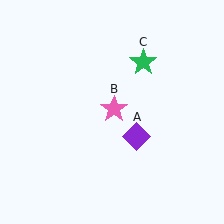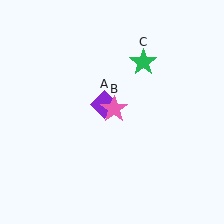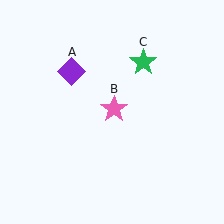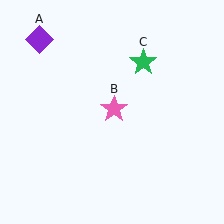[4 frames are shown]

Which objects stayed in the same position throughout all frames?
Pink star (object B) and green star (object C) remained stationary.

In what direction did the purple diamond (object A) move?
The purple diamond (object A) moved up and to the left.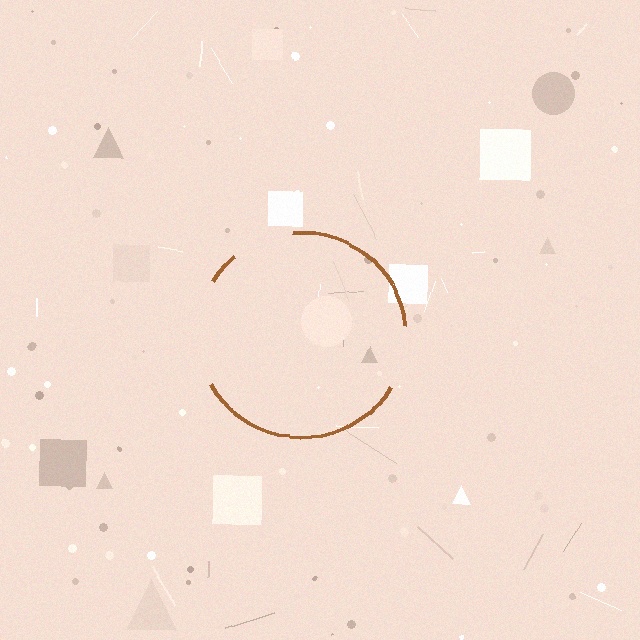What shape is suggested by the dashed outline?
The dashed outline suggests a circle.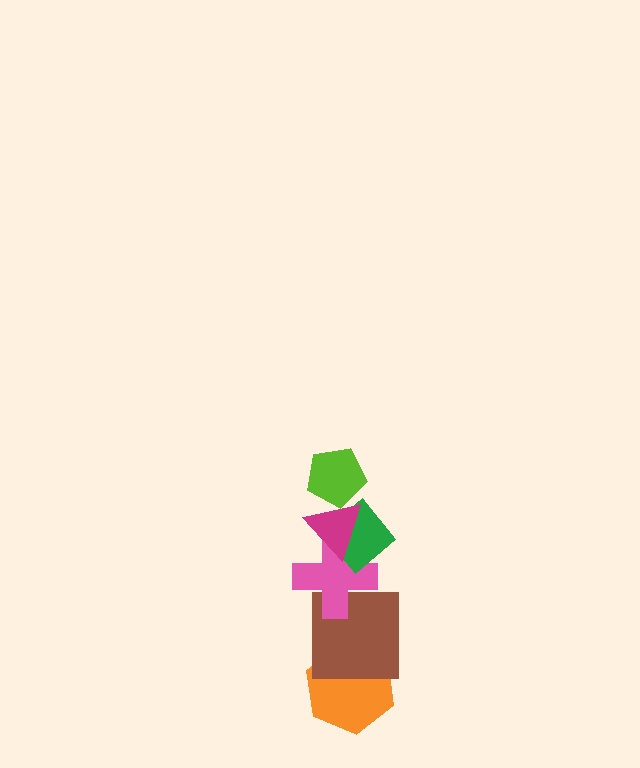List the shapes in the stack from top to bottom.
From top to bottom: the lime pentagon, the magenta triangle, the green diamond, the pink cross, the brown square, the orange hexagon.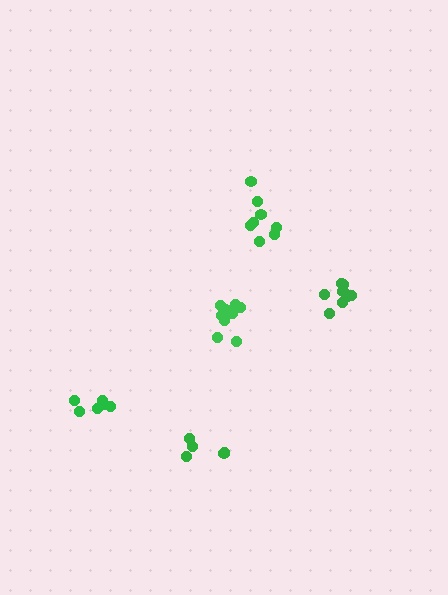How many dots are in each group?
Group 1: 8 dots, Group 2: 10 dots, Group 3: 6 dots, Group 4: 8 dots, Group 5: 5 dots (37 total).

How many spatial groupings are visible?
There are 5 spatial groupings.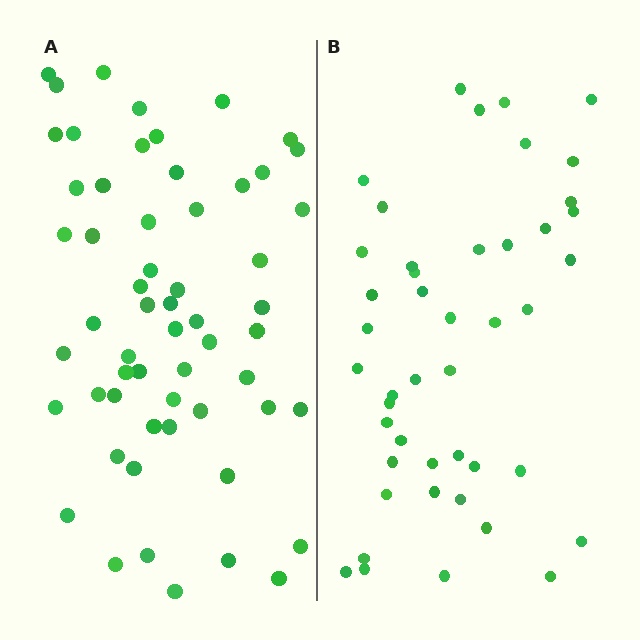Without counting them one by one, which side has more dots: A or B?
Region A (the left region) has more dots.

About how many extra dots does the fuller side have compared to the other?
Region A has approximately 15 more dots than region B.